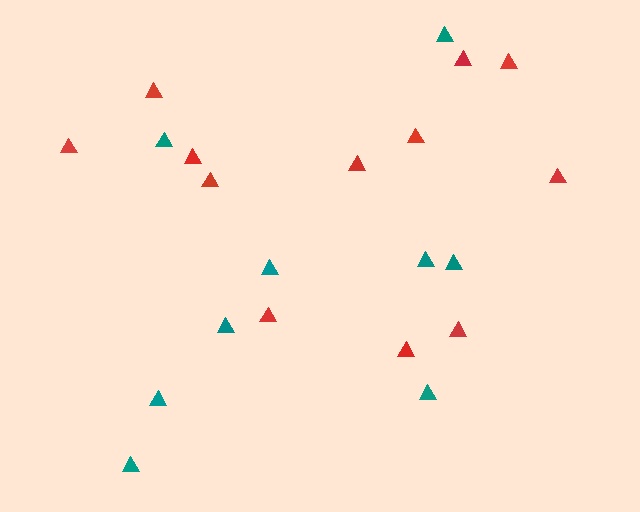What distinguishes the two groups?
There are 2 groups: one group of teal triangles (9) and one group of red triangles (12).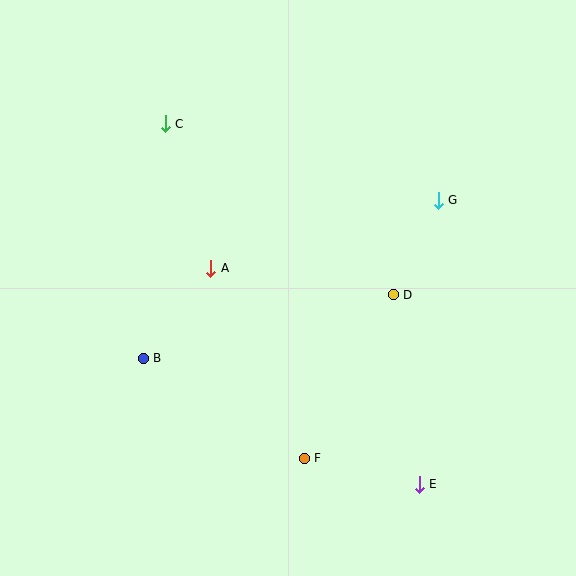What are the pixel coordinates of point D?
Point D is at (393, 295).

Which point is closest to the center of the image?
Point A at (211, 268) is closest to the center.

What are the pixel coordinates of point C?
Point C is at (165, 124).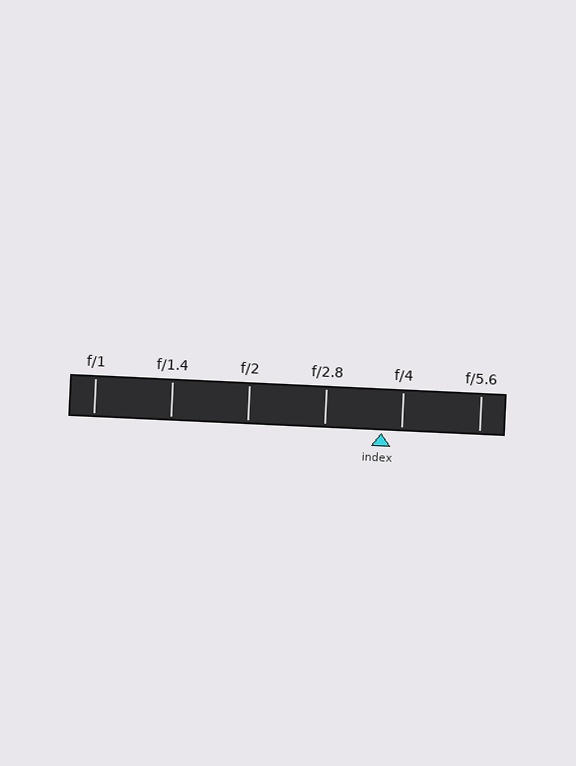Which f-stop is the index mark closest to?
The index mark is closest to f/4.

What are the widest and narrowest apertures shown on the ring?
The widest aperture shown is f/1 and the narrowest is f/5.6.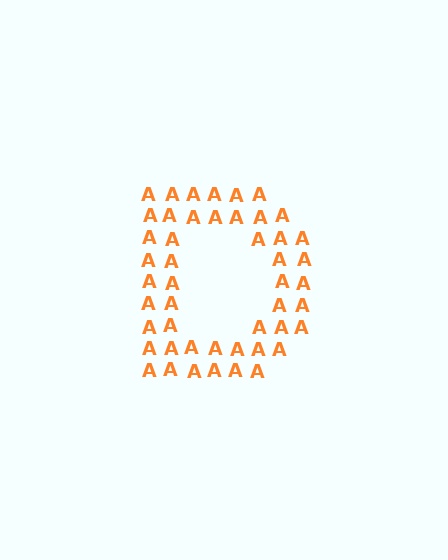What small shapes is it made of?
It is made of small letter A's.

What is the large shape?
The large shape is the letter D.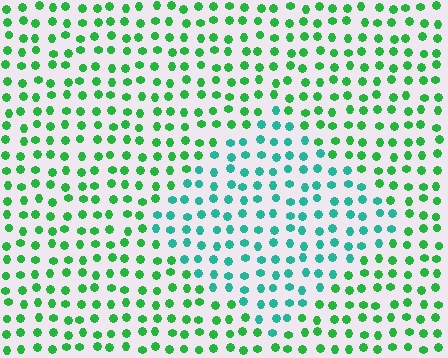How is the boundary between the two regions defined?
The boundary is defined purely by a slight shift in hue (about 38 degrees). Spacing, size, and orientation are identical on both sides.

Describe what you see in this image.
The image is filled with small green elements in a uniform arrangement. A diamond-shaped region is visible where the elements are tinted to a slightly different hue, forming a subtle color boundary.